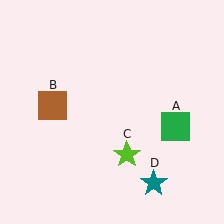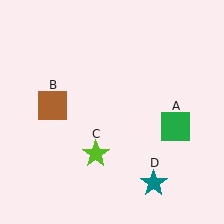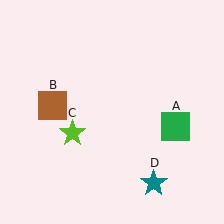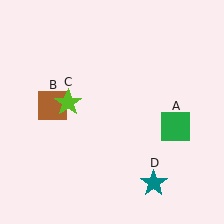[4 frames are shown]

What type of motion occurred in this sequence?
The lime star (object C) rotated clockwise around the center of the scene.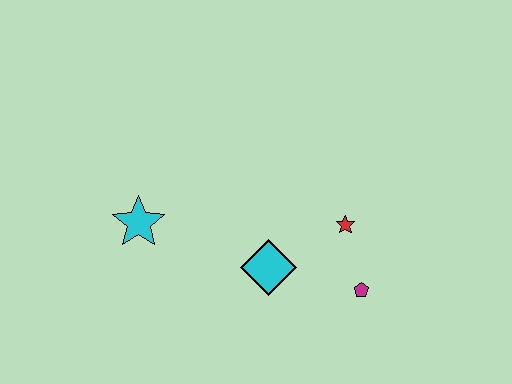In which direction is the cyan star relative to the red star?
The cyan star is to the left of the red star.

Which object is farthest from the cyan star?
The magenta pentagon is farthest from the cyan star.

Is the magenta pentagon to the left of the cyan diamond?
No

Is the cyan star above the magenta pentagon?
Yes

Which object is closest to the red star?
The magenta pentagon is closest to the red star.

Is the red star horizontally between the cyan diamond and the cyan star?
No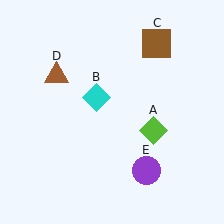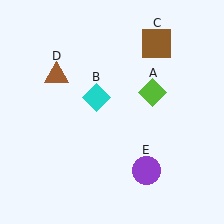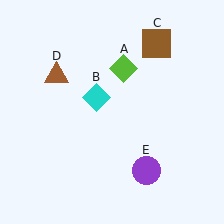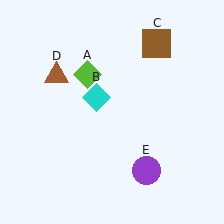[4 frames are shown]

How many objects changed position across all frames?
1 object changed position: lime diamond (object A).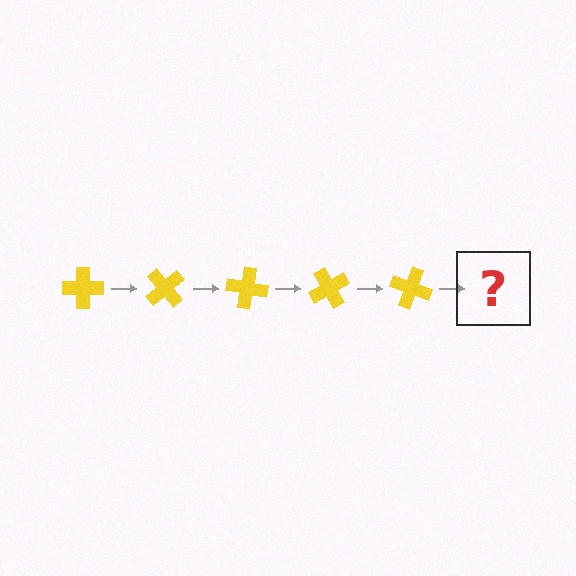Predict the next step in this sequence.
The next step is a yellow cross rotated 250 degrees.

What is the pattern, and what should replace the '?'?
The pattern is that the cross rotates 50 degrees each step. The '?' should be a yellow cross rotated 250 degrees.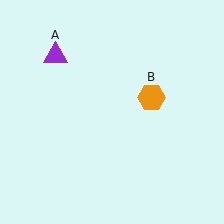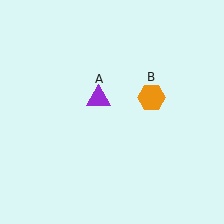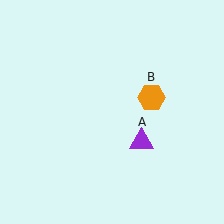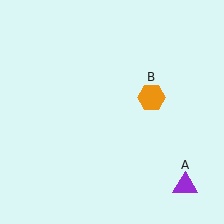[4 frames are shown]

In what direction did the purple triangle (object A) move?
The purple triangle (object A) moved down and to the right.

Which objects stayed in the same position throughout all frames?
Orange hexagon (object B) remained stationary.